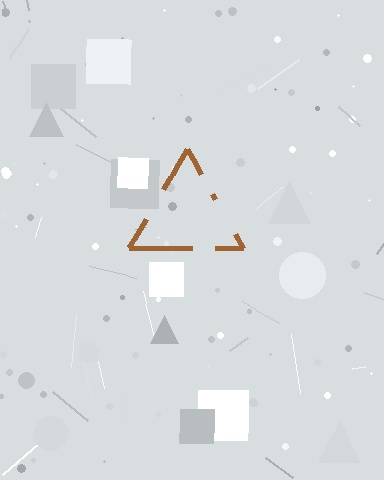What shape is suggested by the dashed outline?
The dashed outline suggests a triangle.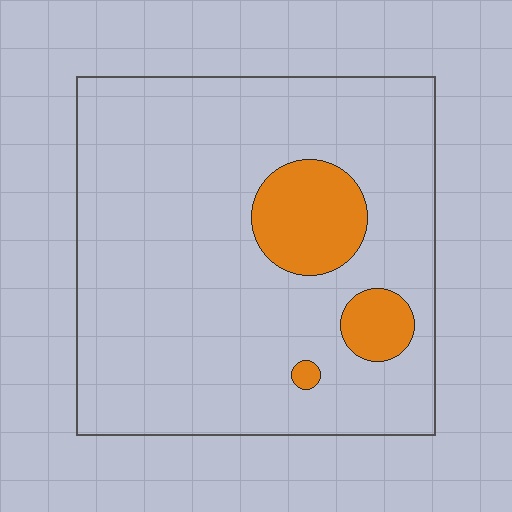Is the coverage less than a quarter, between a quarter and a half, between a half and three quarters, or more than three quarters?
Less than a quarter.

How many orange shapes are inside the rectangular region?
3.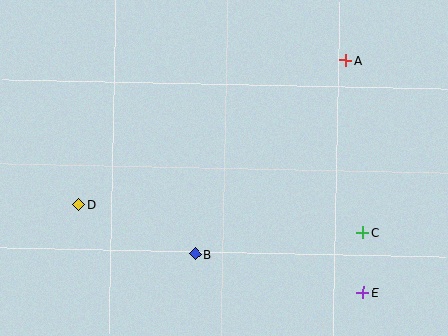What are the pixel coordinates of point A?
Point A is at (346, 60).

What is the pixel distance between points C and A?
The distance between C and A is 173 pixels.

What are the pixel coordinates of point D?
Point D is at (79, 205).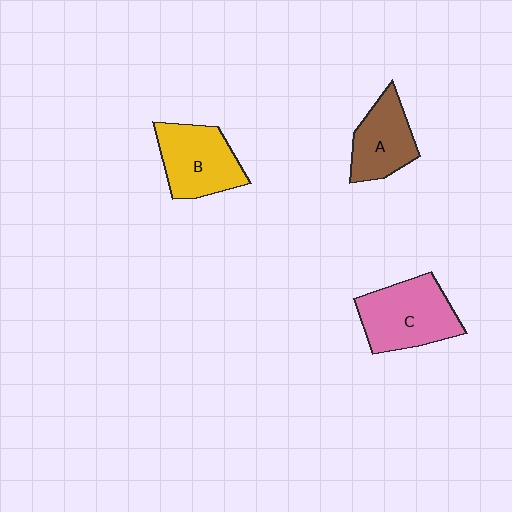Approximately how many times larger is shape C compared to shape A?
Approximately 1.4 times.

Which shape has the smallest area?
Shape A (brown).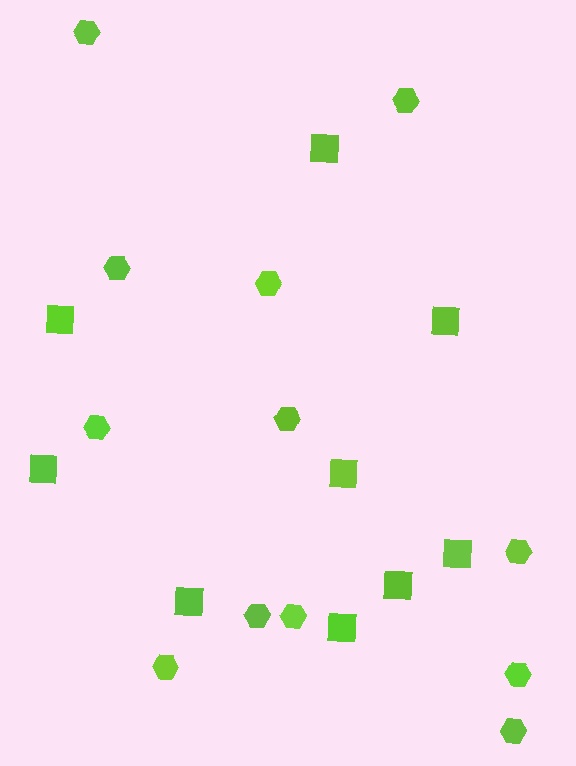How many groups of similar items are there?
There are 2 groups: one group of squares (9) and one group of hexagons (12).